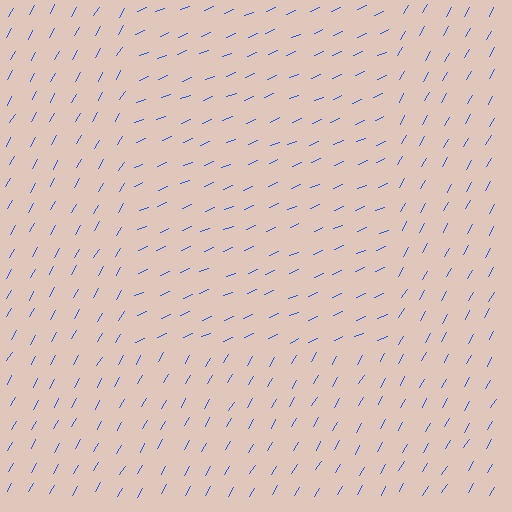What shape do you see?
I see a rectangle.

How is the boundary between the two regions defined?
The boundary is defined purely by a change in line orientation (approximately 37 degrees difference). All lines are the same color and thickness.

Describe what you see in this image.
The image is filled with small blue line segments. A rectangle region in the image has lines oriented differently from the surrounding lines, creating a visible texture boundary.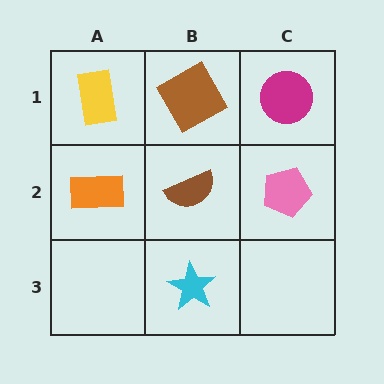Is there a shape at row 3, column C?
No, that cell is empty.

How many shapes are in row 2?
3 shapes.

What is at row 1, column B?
A brown square.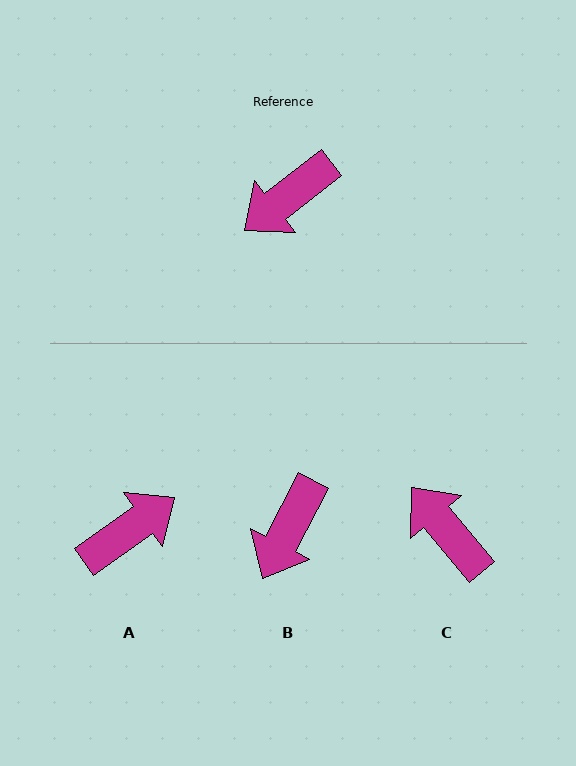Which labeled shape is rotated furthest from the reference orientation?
A, about 177 degrees away.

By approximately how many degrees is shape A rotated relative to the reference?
Approximately 177 degrees counter-clockwise.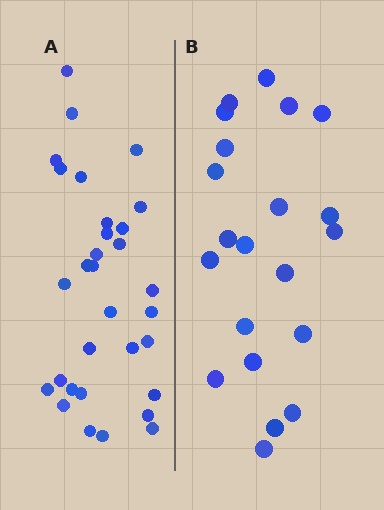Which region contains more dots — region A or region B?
Region A (the left region) has more dots.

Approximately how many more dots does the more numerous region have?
Region A has roughly 10 or so more dots than region B.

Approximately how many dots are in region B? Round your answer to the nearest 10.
About 20 dots. (The exact count is 21, which rounds to 20.)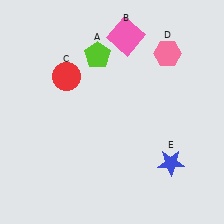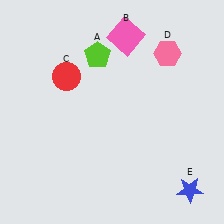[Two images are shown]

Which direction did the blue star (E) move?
The blue star (E) moved down.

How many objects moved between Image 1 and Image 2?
1 object moved between the two images.